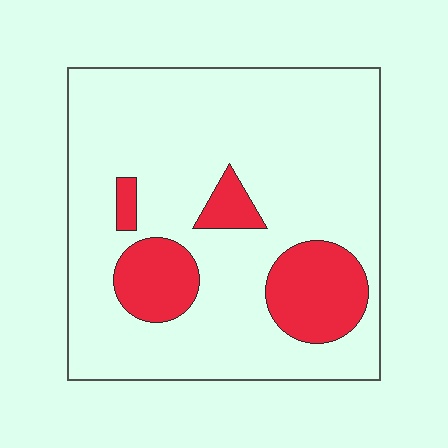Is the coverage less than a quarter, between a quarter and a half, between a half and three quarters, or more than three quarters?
Less than a quarter.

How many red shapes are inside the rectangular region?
4.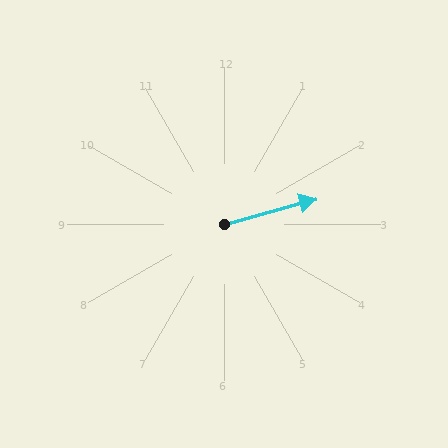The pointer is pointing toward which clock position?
Roughly 2 o'clock.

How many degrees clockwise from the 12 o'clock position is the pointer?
Approximately 74 degrees.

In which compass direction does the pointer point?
East.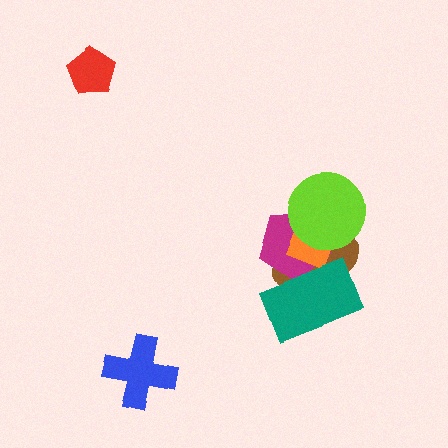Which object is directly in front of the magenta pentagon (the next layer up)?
The orange diamond is directly in front of the magenta pentagon.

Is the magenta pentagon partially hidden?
Yes, it is partially covered by another shape.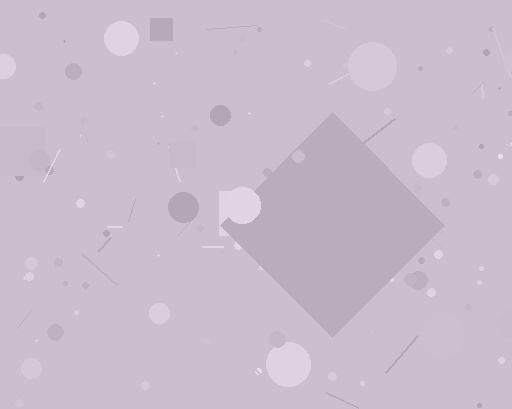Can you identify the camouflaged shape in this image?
The camouflaged shape is a diamond.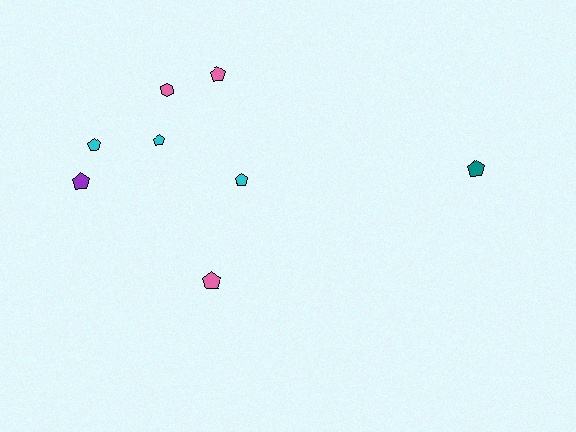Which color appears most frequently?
Cyan, with 3 objects.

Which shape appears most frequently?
Pentagon, with 7 objects.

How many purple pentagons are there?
There is 1 purple pentagon.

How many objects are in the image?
There are 8 objects.